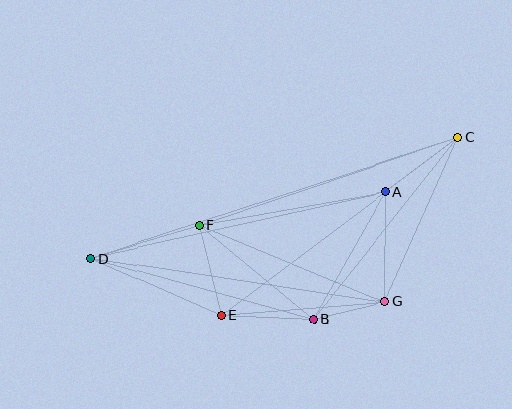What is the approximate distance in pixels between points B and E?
The distance between B and E is approximately 92 pixels.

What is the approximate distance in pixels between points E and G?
The distance between E and G is approximately 164 pixels.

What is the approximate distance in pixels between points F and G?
The distance between F and G is approximately 201 pixels.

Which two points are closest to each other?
Points B and G are closest to each other.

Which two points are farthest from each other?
Points C and D are farthest from each other.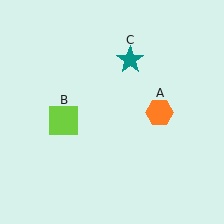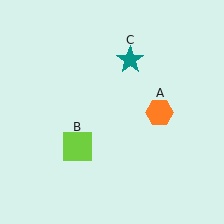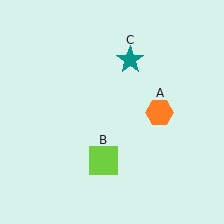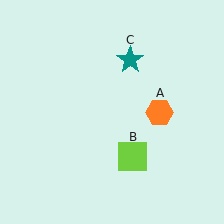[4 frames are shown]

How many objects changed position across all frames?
1 object changed position: lime square (object B).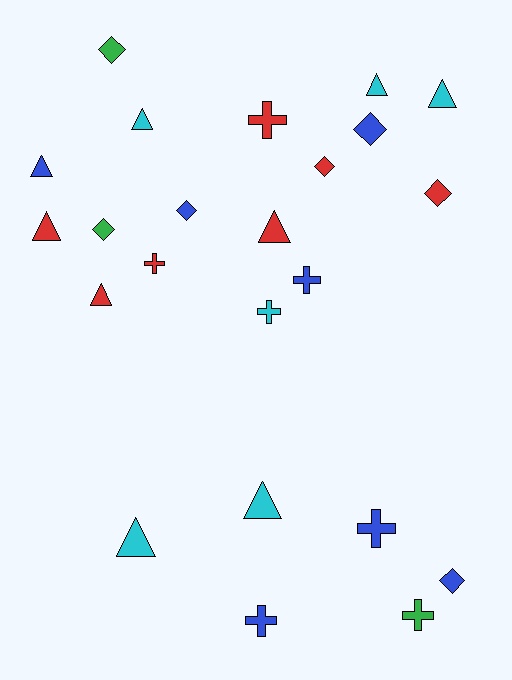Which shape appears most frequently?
Triangle, with 9 objects.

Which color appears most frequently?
Red, with 7 objects.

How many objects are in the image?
There are 23 objects.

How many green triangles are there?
There are no green triangles.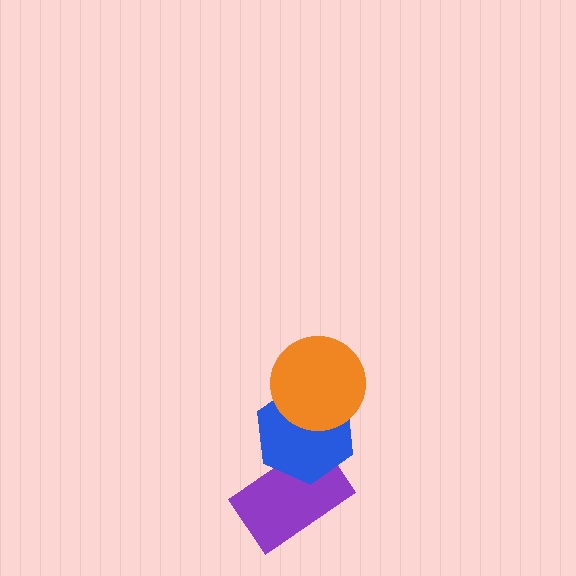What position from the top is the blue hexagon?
The blue hexagon is 2nd from the top.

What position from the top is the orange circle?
The orange circle is 1st from the top.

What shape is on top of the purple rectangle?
The blue hexagon is on top of the purple rectangle.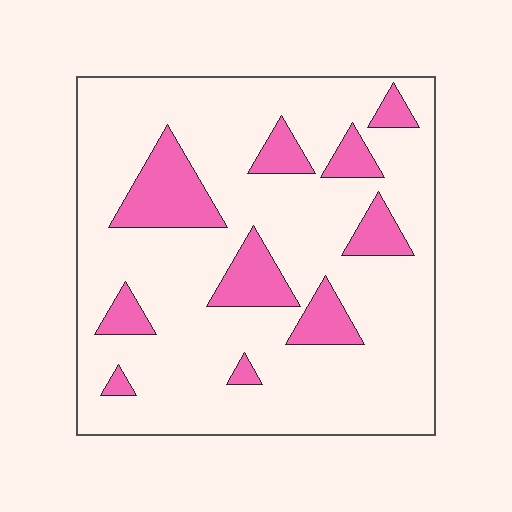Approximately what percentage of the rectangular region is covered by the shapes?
Approximately 20%.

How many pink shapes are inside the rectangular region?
10.